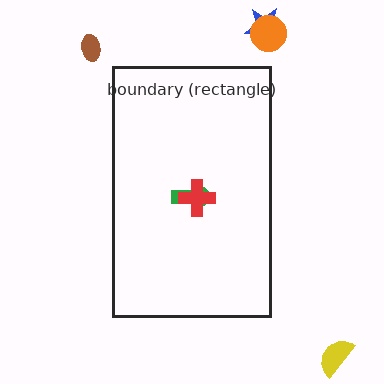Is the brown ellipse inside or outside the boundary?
Outside.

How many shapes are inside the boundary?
2 inside, 4 outside.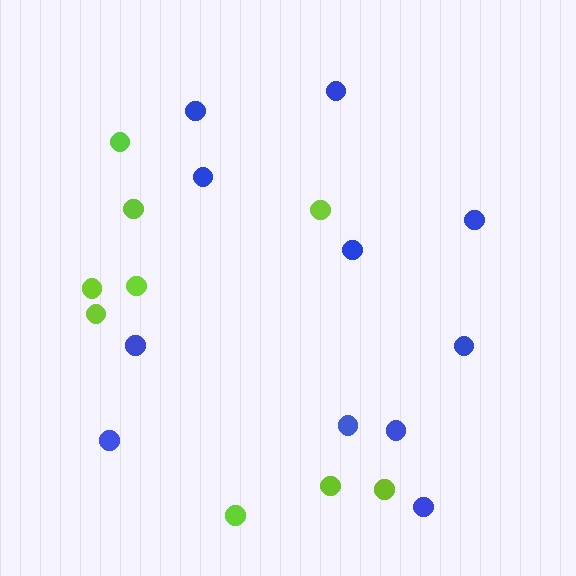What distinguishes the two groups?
There are 2 groups: one group of lime circles (9) and one group of blue circles (11).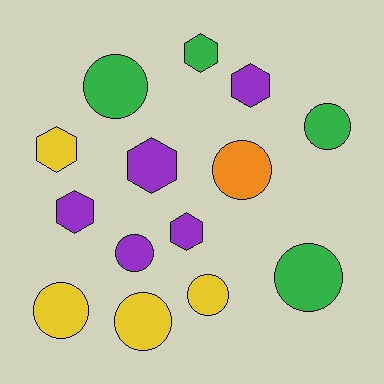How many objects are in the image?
There are 14 objects.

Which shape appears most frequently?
Circle, with 8 objects.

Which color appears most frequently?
Purple, with 5 objects.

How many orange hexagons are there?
There are no orange hexagons.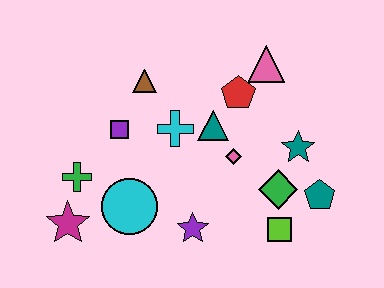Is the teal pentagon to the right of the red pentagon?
Yes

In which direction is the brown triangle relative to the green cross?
The brown triangle is above the green cross.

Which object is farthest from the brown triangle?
The teal pentagon is farthest from the brown triangle.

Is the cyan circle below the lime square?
No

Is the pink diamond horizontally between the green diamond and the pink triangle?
No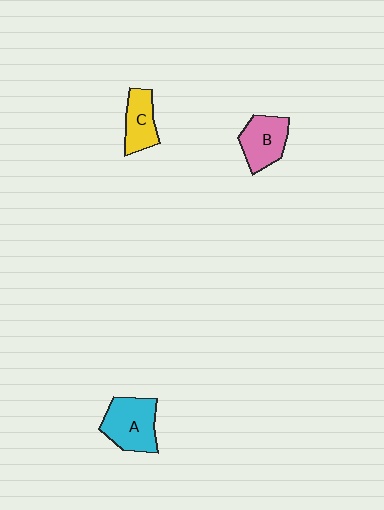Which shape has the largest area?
Shape A (cyan).